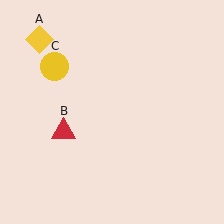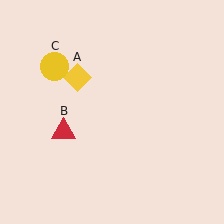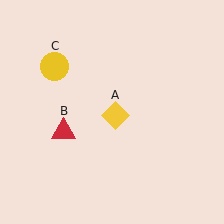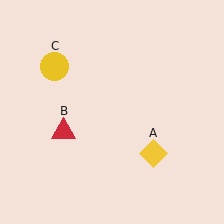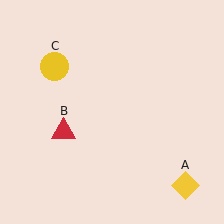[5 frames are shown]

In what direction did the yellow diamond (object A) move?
The yellow diamond (object A) moved down and to the right.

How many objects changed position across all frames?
1 object changed position: yellow diamond (object A).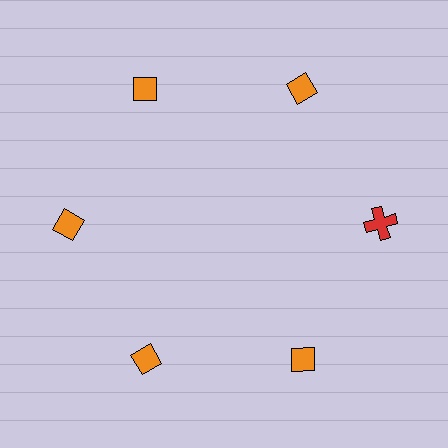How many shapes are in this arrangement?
There are 6 shapes arranged in a ring pattern.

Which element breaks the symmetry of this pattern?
The red cross at roughly the 3 o'clock position breaks the symmetry. All other shapes are orange diamonds.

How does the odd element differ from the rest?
It differs in both color (red instead of orange) and shape (cross instead of diamond).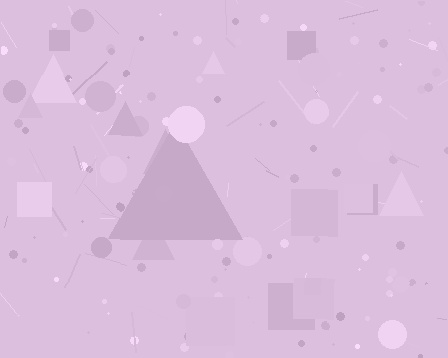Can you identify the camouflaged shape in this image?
The camouflaged shape is a triangle.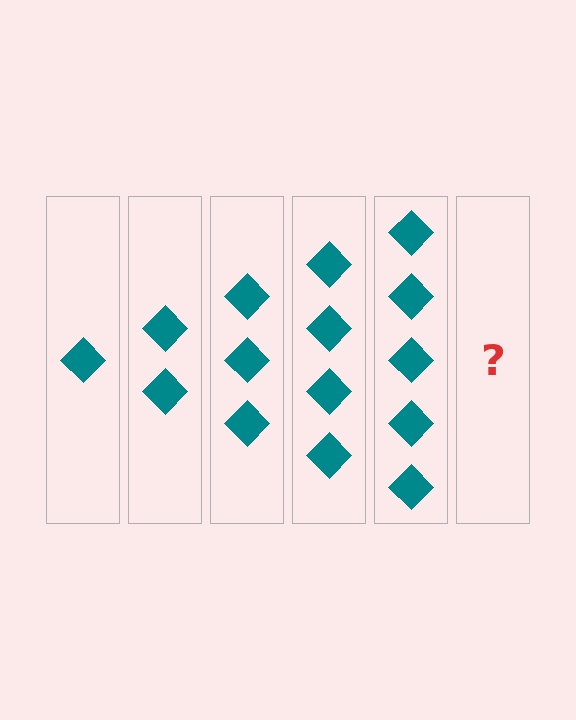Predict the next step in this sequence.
The next step is 6 diamonds.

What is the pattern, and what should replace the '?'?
The pattern is that each step adds one more diamond. The '?' should be 6 diamonds.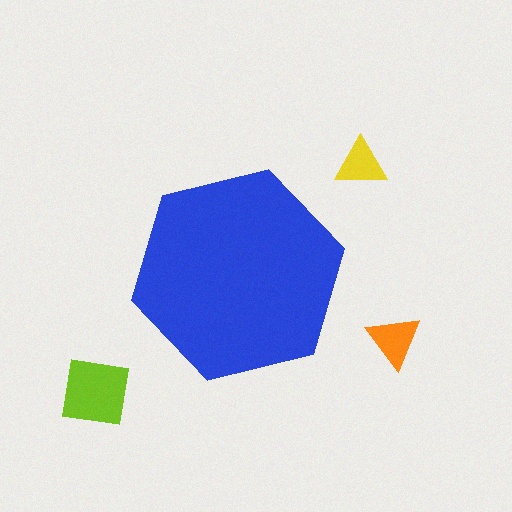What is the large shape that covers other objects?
A blue hexagon.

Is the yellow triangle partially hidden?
No, the yellow triangle is fully visible.